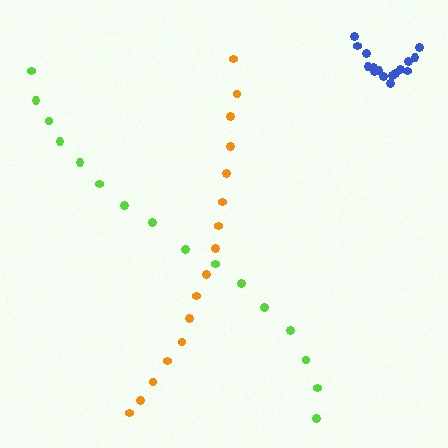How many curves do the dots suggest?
There are 3 distinct paths.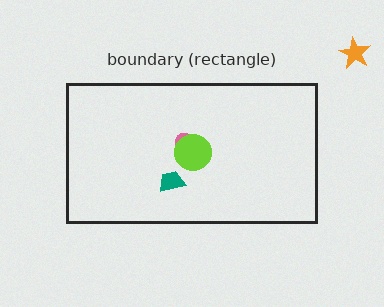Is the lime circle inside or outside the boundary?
Inside.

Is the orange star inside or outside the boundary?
Outside.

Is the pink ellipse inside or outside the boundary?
Inside.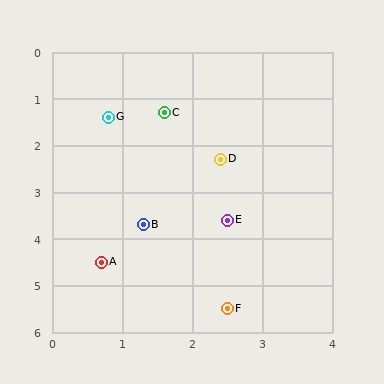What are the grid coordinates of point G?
Point G is at approximately (0.8, 1.4).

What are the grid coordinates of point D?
Point D is at approximately (2.4, 2.3).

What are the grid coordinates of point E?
Point E is at approximately (2.5, 3.6).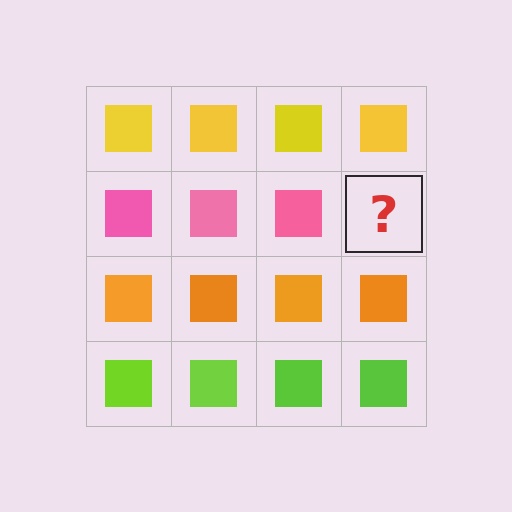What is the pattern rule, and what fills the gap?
The rule is that each row has a consistent color. The gap should be filled with a pink square.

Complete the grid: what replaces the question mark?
The question mark should be replaced with a pink square.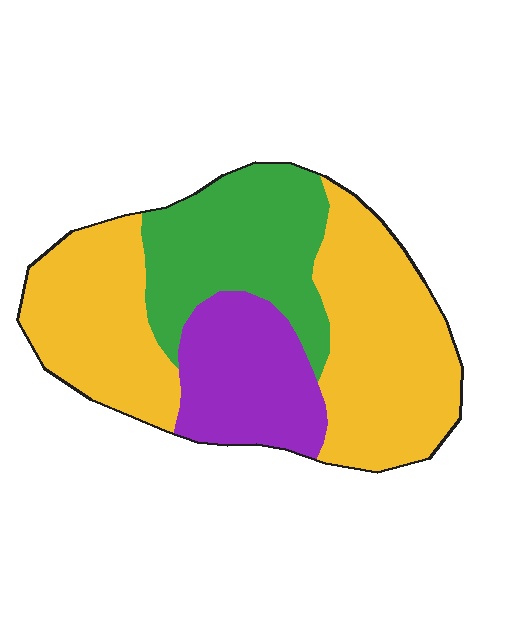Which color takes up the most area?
Yellow, at roughly 55%.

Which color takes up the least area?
Purple, at roughly 20%.